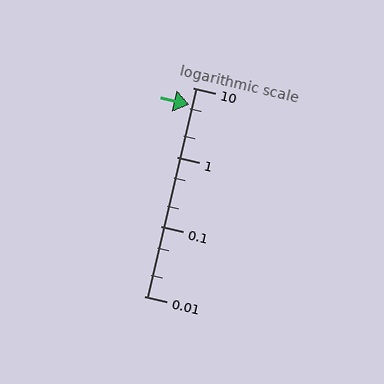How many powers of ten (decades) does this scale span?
The scale spans 3 decades, from 0.01 to 10.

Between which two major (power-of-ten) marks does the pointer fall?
The pointer is between 1 and 10.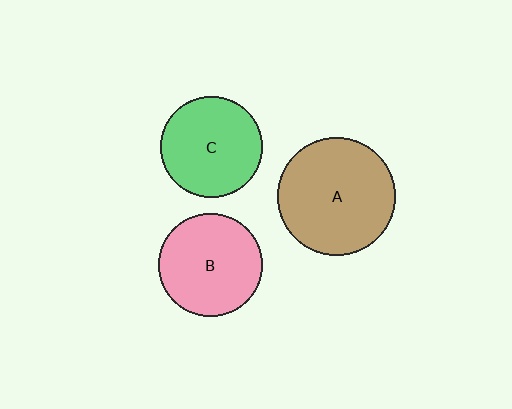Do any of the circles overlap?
No, none of the circles overlap.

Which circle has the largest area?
Circle A (brown).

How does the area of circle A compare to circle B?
Approximately 1.3 times.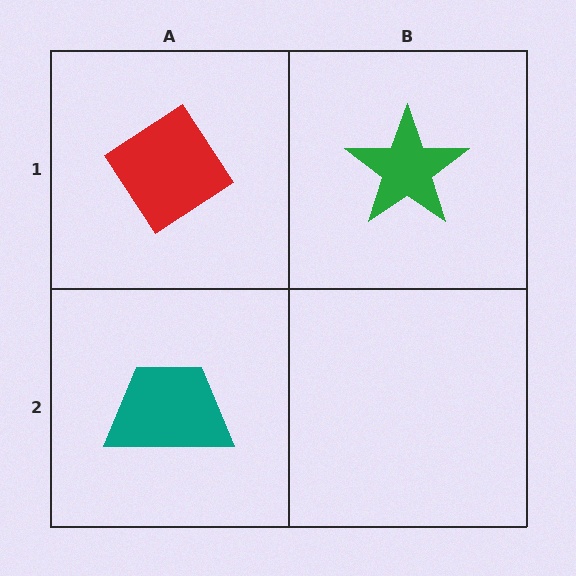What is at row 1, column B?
A green star.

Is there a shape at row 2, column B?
No, that cell is empty.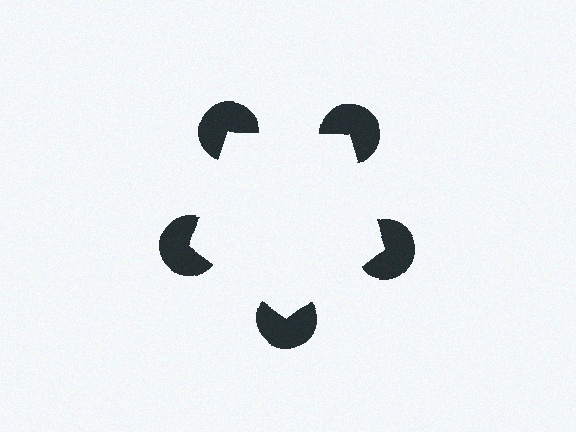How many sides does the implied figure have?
5 sides.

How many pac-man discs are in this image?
There are 5 — one at each vertex of the illusory pentagon.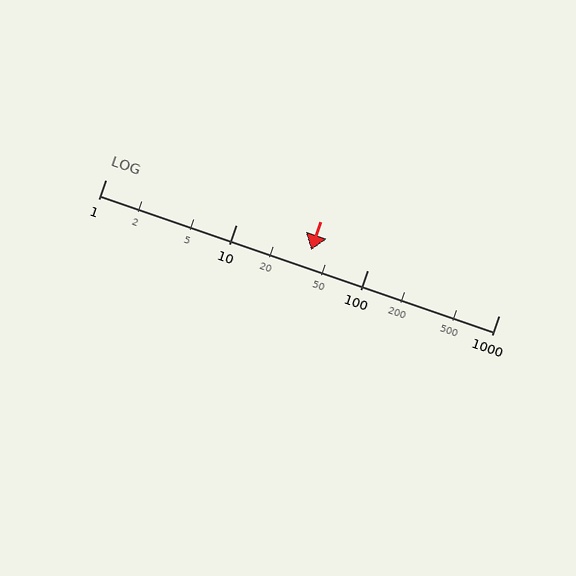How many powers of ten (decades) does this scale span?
The scale spans 3 decades, from 1 to 1000.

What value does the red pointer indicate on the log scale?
The pointer indicates approximately 37.